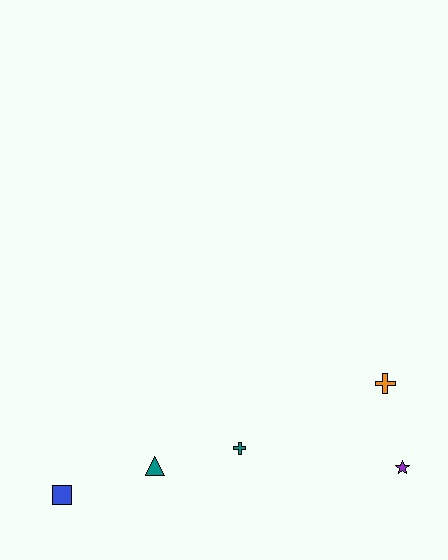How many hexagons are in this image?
There are no hexagons.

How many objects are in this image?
There are 5 objects.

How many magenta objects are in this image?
There are no magenta objects.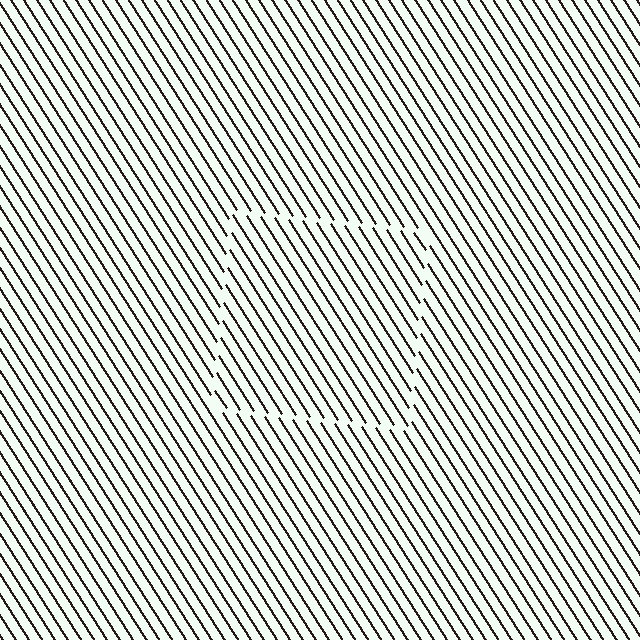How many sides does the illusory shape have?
4 sides — the line-ends trace a square.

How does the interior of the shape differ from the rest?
The interior of the shape contains the same grating, shifted by half a period — the contour is defined by the phase discontinuity where line-ends from the inner and outer gratings abut.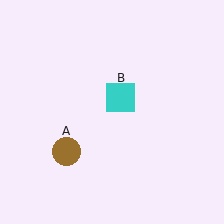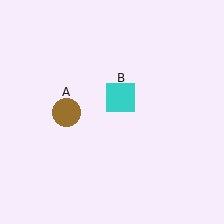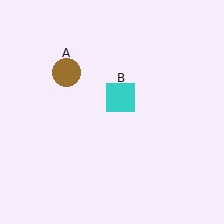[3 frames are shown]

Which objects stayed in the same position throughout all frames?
Cyan square (object B) remained stationary.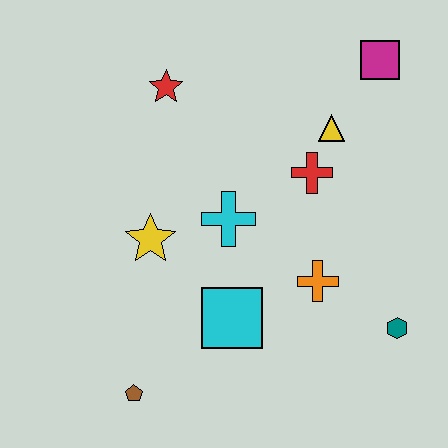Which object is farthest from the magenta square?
The brown pentagon is farthest from the magenta square.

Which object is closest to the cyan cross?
The yellow star is closest to the cyan cross.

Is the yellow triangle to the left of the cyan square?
No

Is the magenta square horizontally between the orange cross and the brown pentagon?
No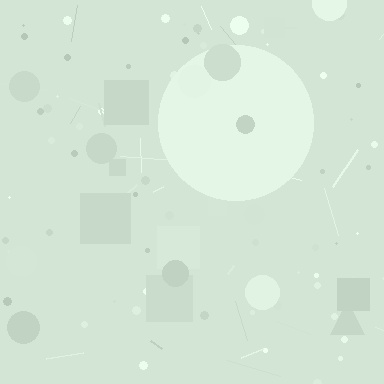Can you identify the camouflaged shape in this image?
The camouflaged shape is a circle.